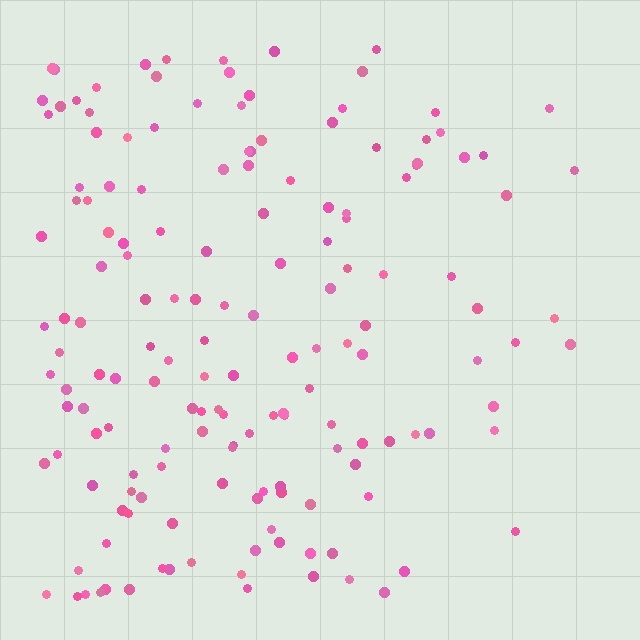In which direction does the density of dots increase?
From right to left, with the left side densest.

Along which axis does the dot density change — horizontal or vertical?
Horizontal.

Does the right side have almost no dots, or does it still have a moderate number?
Still a moderate number, just noticeably fewer than the left.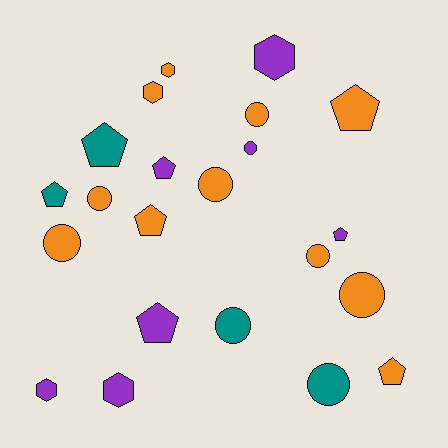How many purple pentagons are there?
There are 3 purple pentagons.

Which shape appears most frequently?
Circle, with 9 objects.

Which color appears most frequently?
Orange, with 11 objects.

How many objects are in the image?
There are 22 objects.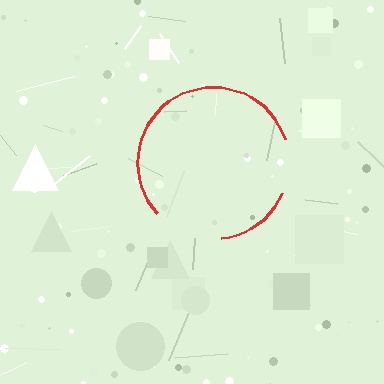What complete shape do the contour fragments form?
The contour fragments form a circle.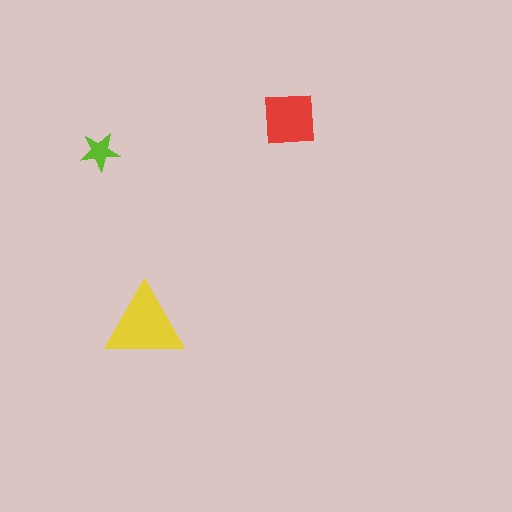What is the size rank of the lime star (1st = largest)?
3rd.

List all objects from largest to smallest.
The yellow triangle, the red square, the lime star.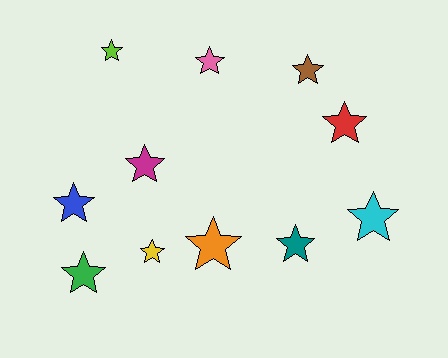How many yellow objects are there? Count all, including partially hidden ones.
There is 1 yellow object.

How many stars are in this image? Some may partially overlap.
There are 11 stars.